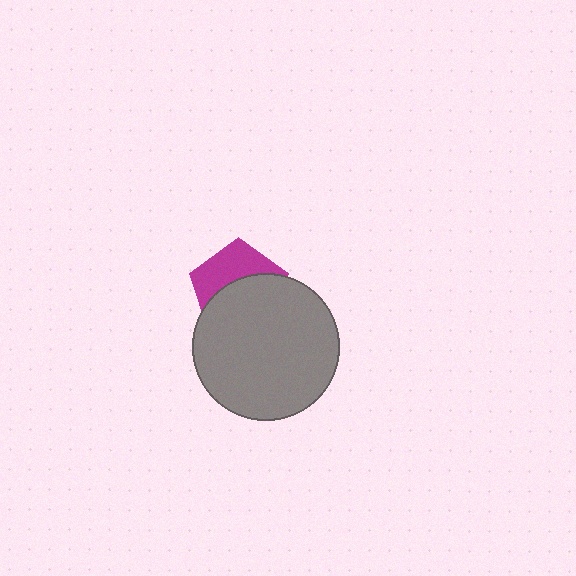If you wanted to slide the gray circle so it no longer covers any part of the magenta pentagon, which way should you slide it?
Slide it down — that is the most direct way to separate the two shapes.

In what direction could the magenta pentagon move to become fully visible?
The magenta pentagon could move up. That would shift it out from behind the gray circle entirely.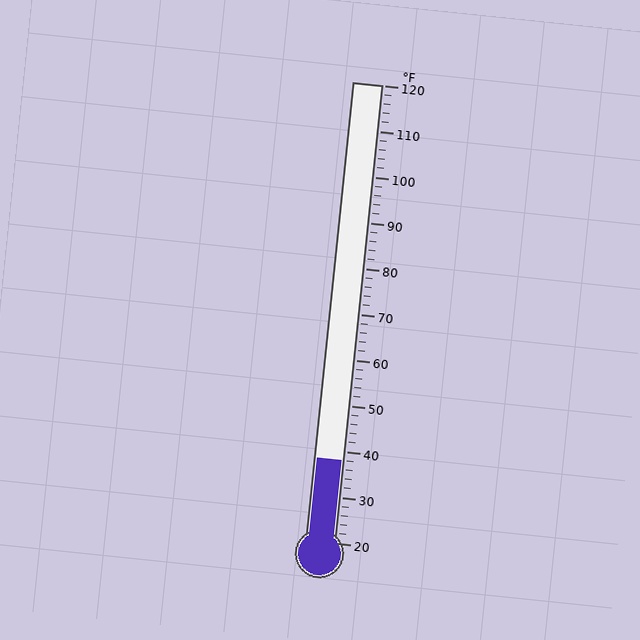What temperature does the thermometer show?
The thermometer shows approximately 38°F.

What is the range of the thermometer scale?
The thermometer scale ranges from 20°F to 120°F.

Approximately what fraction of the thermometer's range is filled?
The thermometer is filled to approximately 20% of its range.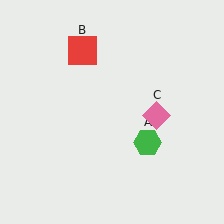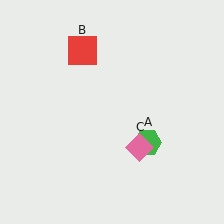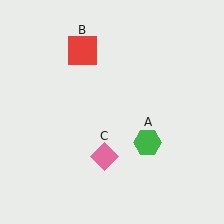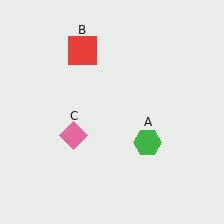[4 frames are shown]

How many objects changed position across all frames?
1 object changed position: pink diamond (object C).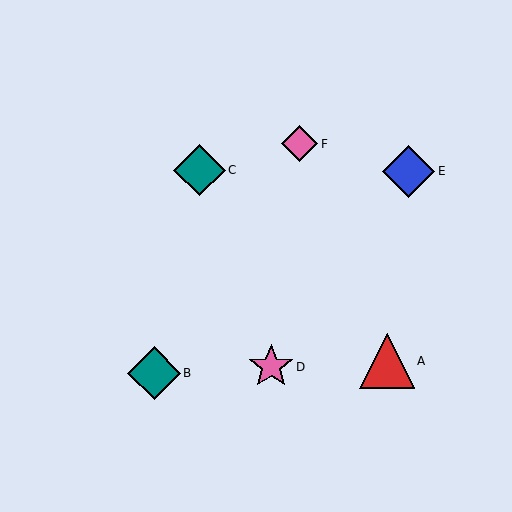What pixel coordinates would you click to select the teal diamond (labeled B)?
Click at (154, 373) to select the teal diamond B.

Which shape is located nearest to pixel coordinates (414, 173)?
The blue diamond (labeled E) at (408, 171) is nearest to that location.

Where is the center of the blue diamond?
The center of the blue diamond is at (408, 171).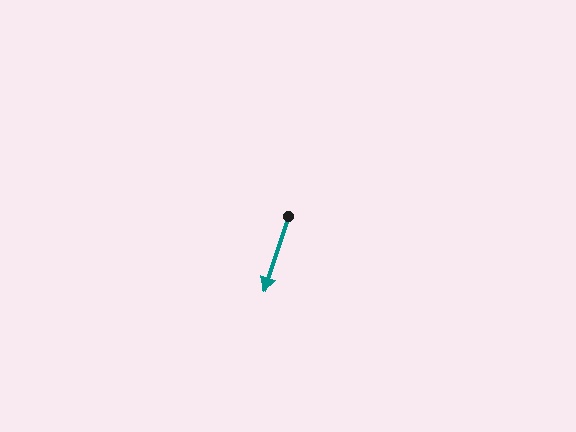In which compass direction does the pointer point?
South.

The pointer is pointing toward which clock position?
Roughly 7 o'clock.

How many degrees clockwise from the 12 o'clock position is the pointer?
Approximately 198 degrees.